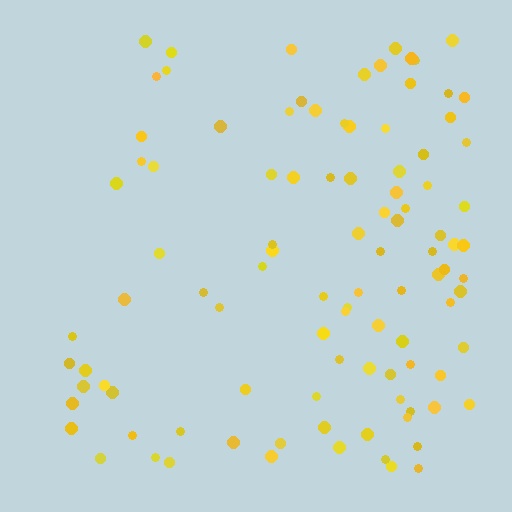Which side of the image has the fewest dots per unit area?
The left.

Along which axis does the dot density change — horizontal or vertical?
Horizontal.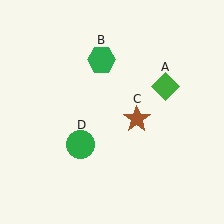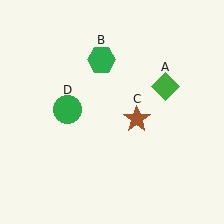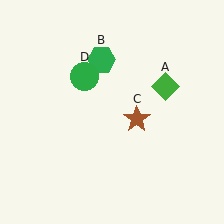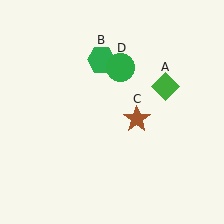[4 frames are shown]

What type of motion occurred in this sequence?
The green circle (object D) rotated clockwise around the center of the scene.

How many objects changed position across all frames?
1 object changed position: green circle (object D).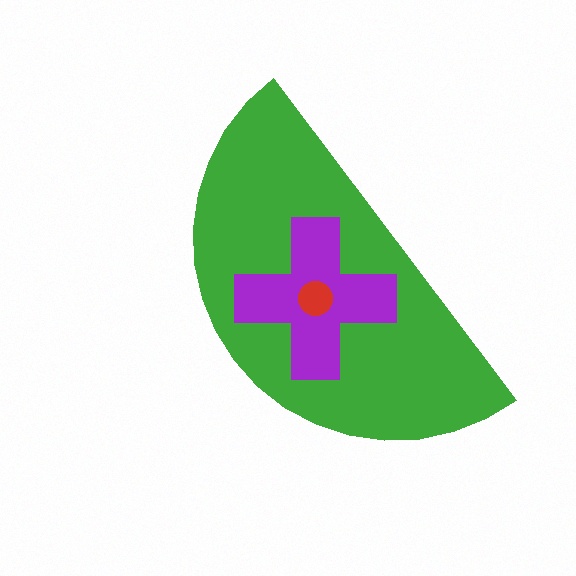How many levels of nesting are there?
3.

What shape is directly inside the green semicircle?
The purple cross.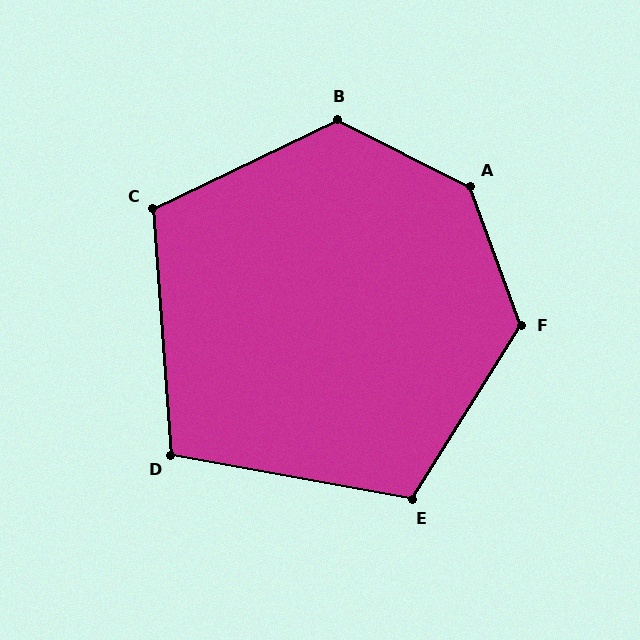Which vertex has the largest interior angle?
A, at approximately 137 degrees.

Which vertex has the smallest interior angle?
D, at approximately 105 degrees.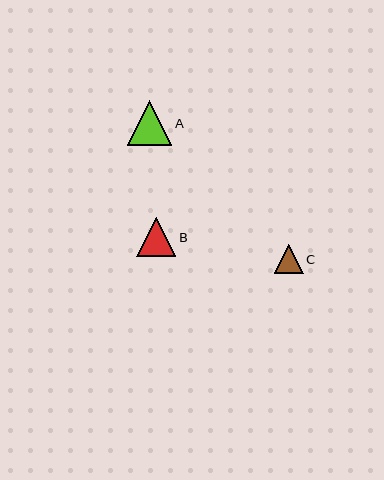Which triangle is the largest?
Triangle A is the largest with a size of approximately 45 pixels.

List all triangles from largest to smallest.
From largest to smallest: A, B, C.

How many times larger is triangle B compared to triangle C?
Triangle B is approximately 1.4 times the size of triangle C.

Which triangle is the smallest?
Triangle C is the smallest with a size of approximately 29 pixels.